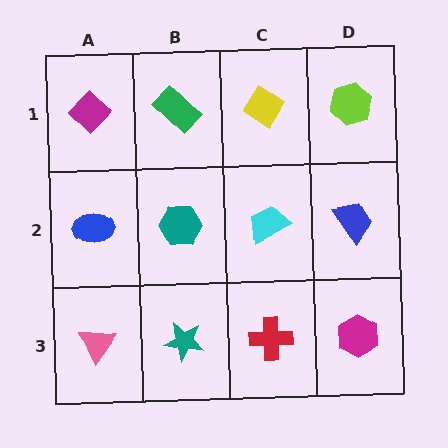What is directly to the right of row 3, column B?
A red cross.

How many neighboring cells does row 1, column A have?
2.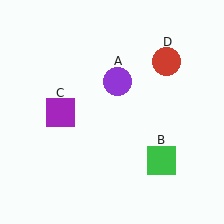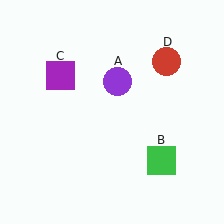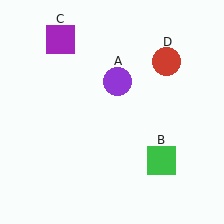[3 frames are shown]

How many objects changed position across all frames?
1 object changed position: purple square (object C).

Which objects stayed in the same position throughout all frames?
Purple circle (object A) and green square (object B) and red circle (object D) remained stationary.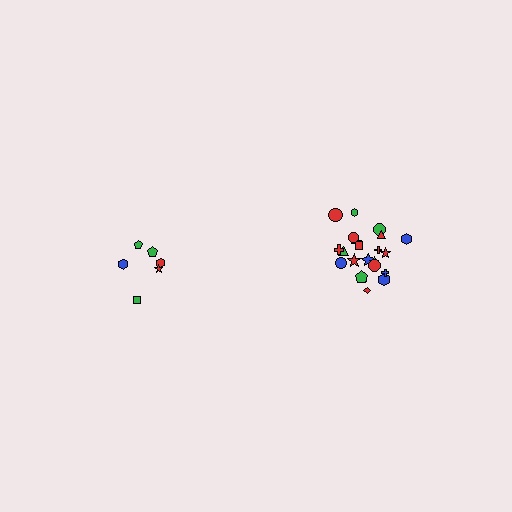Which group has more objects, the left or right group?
The right group.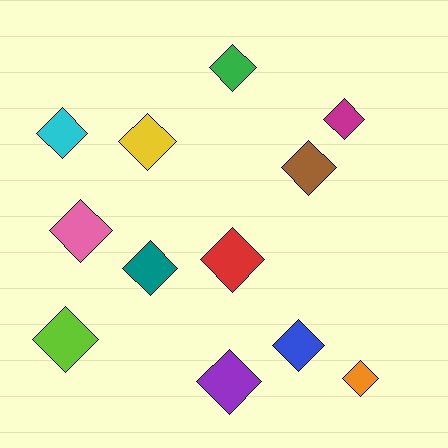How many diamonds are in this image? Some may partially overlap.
There are 12 diamonds.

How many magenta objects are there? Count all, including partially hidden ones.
There is 1 magenta object.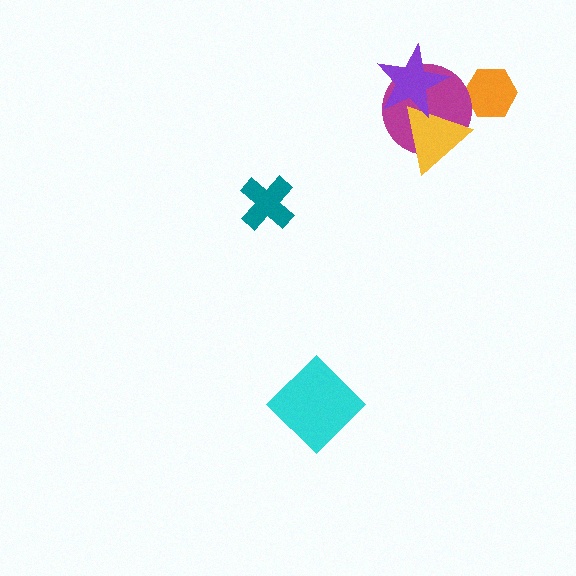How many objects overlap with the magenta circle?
2 objects overlap with the magenta circle.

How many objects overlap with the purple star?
2 objects overlap with the purple star.